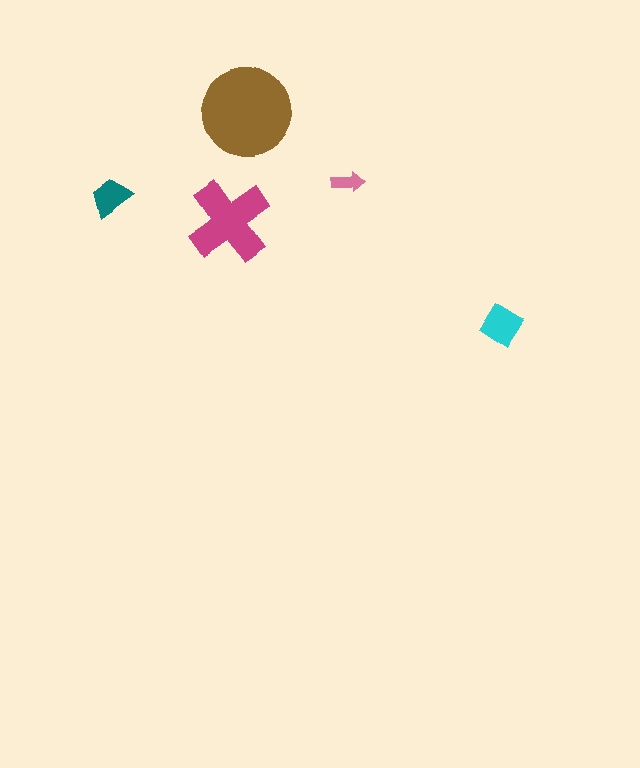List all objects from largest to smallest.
The brown circle, the magenta cross, the cyan diamond, the teal trapezoid, the pink arrow.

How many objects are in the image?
There are 5 objects in the image.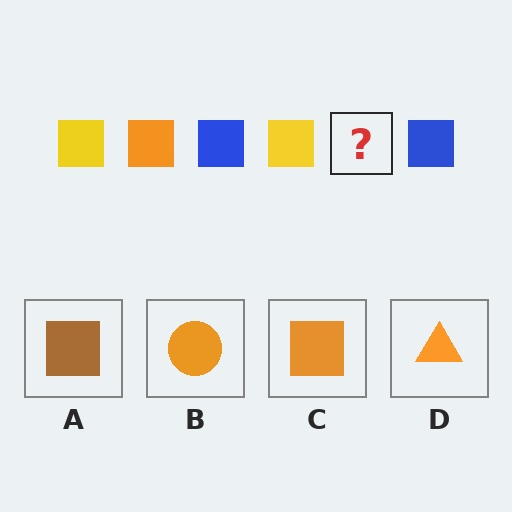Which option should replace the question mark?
Option C.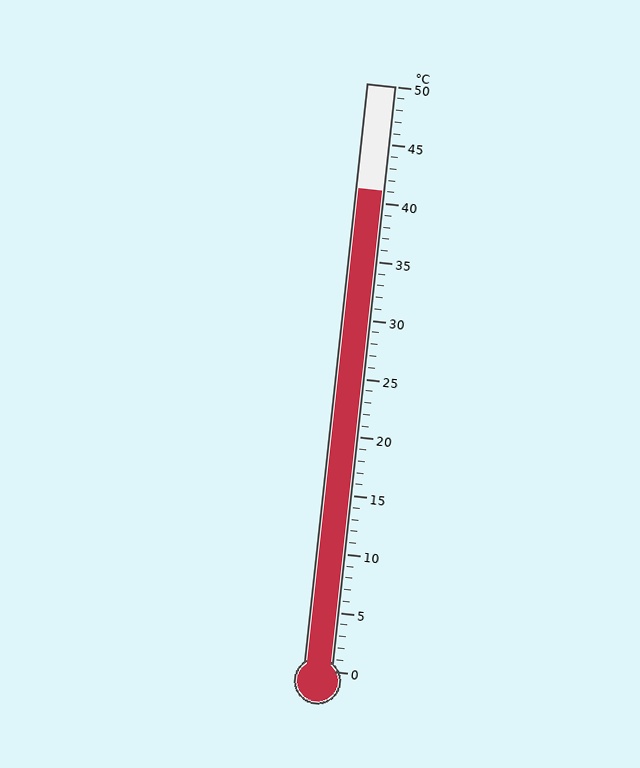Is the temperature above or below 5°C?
The temperature is above 5°C.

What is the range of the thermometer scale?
The thermometer scale ranges from 0°C to 50°C.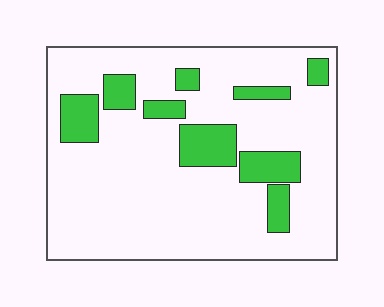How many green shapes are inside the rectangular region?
9.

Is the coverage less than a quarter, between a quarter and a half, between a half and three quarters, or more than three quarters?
Less than a quarter.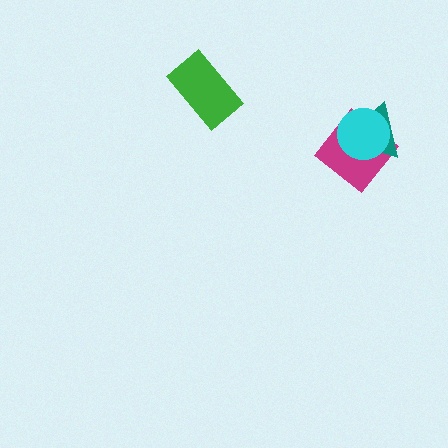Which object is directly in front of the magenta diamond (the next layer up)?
The teal triangle is directly in front of the magenta diamond.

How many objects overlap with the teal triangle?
2 objects overlap with the teal triangle.